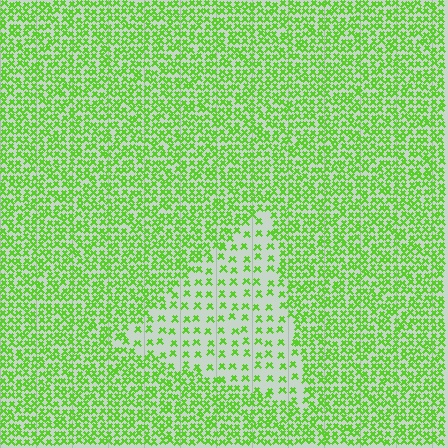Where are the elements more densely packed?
The elements are more densely packed outside the triangle boundary.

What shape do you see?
I see a triangle.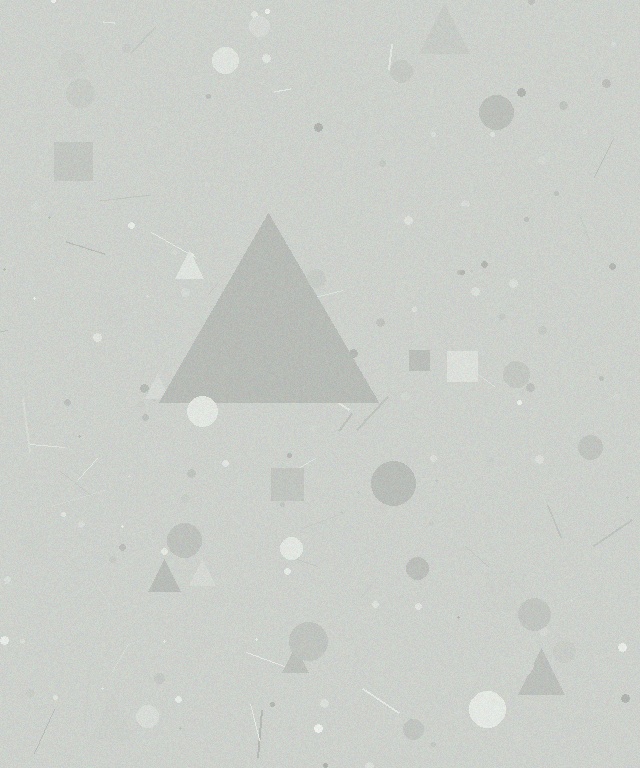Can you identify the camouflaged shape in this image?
The camouflaged shape is a triangle.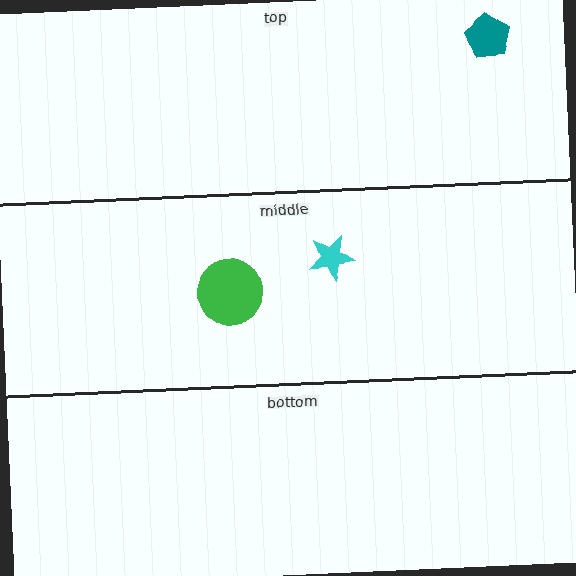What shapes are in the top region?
The teal pentagon.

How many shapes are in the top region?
1.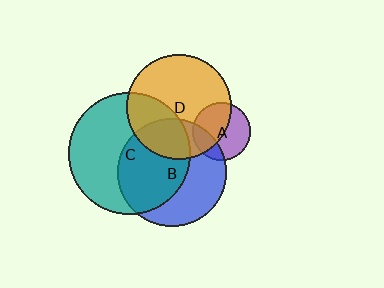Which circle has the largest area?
Circle C (teal).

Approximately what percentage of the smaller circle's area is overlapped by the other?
Approximately 35%.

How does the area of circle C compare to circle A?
Approximately 4.5 times.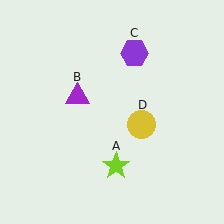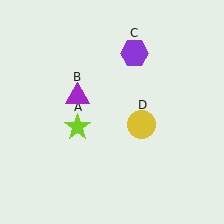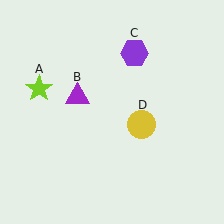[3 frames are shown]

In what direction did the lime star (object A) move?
The lime star (object A) moved up and to the left.